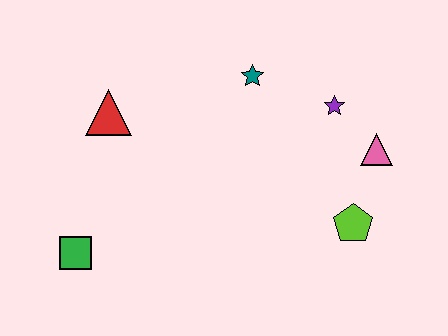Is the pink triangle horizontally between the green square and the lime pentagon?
No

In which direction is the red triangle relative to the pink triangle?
The red triangle is to the left of the pink triangle.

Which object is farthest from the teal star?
The green square is farthest from the teal star.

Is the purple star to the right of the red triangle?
Yes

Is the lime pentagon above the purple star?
No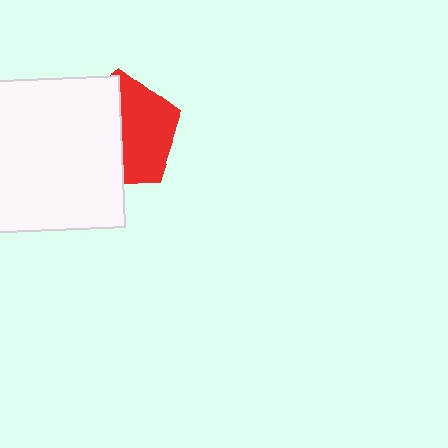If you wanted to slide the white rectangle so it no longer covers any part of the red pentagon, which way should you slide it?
Slide it left — that is the most direct way to separate the two shapes.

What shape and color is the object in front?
The object in front is a white rectangle.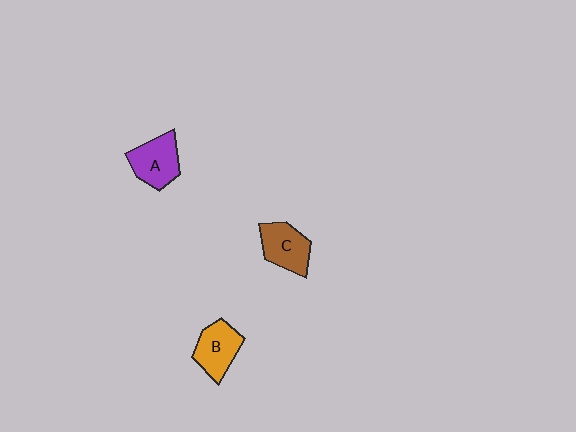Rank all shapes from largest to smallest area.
From largest to smallest: A (purple), C (brown), B (orange).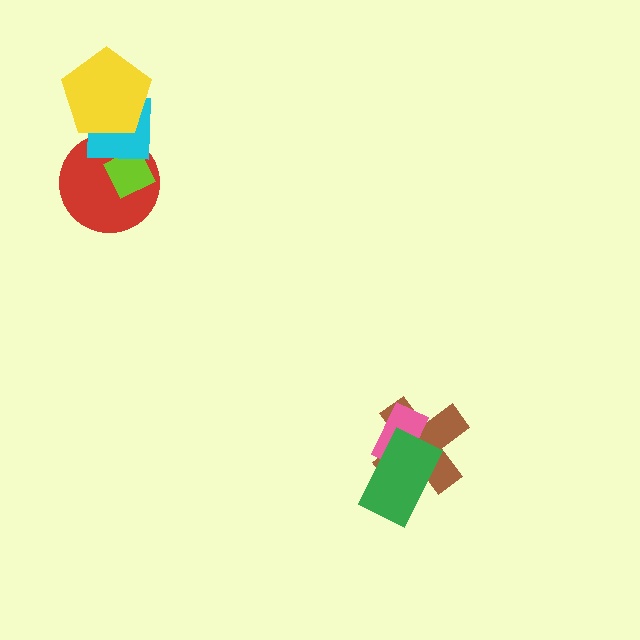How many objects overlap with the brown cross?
2 objects overlap with the brown cross.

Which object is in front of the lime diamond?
The cyan square is in front of the lime diamond.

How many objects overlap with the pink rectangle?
2 objects overlap with the pink rectangle.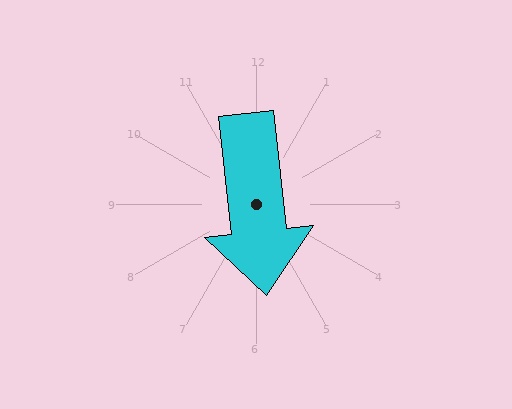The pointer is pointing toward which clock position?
Roughly 6 o'clock.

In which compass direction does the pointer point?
South.